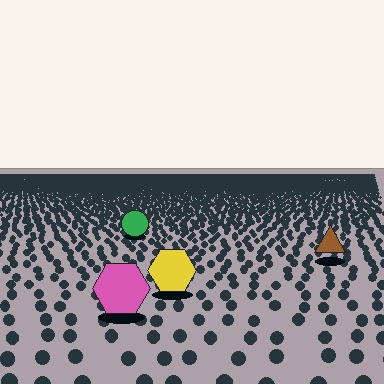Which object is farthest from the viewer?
The green circle is farthest from the viewer. It appears smaller and the ground texture around it is denser.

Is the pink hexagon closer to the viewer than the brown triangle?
Yes. The pink hexagon is closer — you can tell from the texture gradient: the ground texture is coarser near it.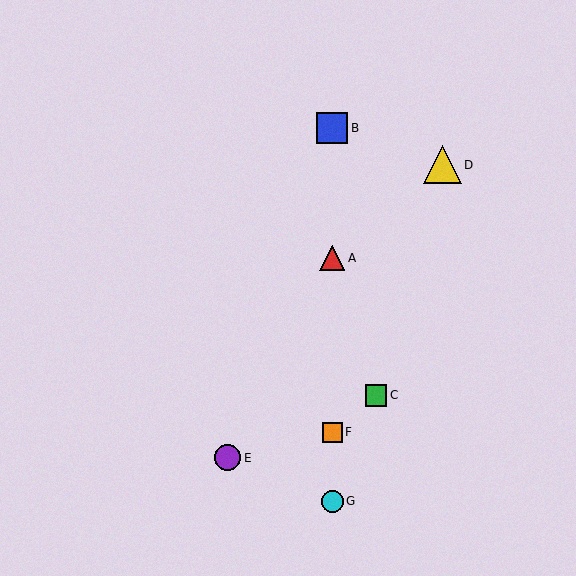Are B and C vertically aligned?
No, B is at x≈332 and C is at x≈376.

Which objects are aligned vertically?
Objects A, B, F, G are aligned vertically.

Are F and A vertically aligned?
Yes, both are at x≈332.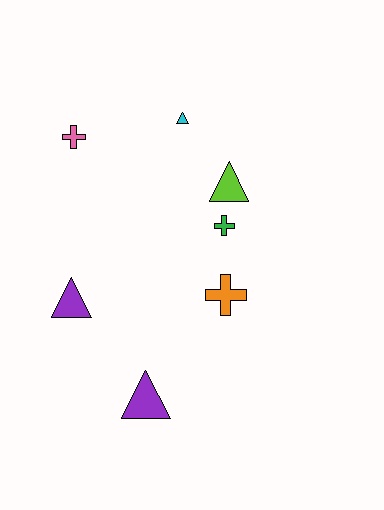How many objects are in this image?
There are 7 objects.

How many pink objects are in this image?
There is 1 pink object.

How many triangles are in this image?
There are 4 triangles.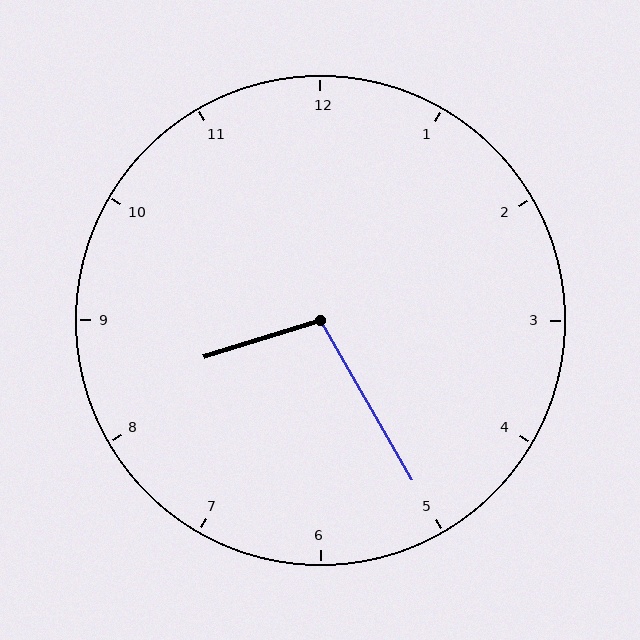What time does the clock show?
8:25.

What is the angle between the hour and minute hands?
Approximately 102 degrees.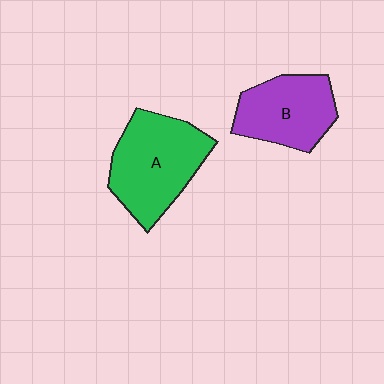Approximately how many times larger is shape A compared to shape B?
Approximately 1.3 times.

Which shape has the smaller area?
Shape B (purple).